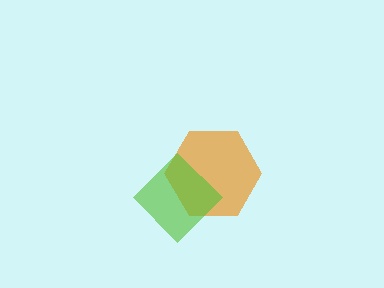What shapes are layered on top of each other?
The layered shapes are: an orange hexagon, a lime diamond.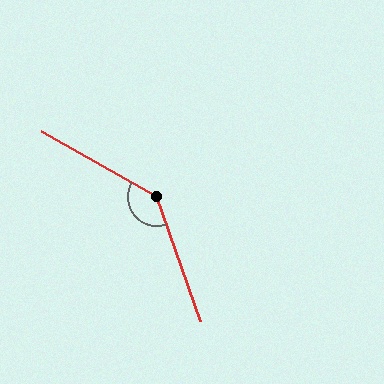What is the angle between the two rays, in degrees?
Approximately 139 degrees.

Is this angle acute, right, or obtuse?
It is obtuse.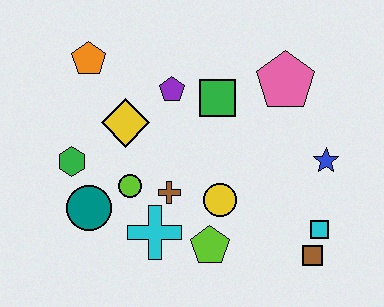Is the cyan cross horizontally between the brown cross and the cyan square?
No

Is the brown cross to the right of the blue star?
No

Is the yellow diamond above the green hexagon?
Yes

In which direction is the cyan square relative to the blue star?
The cyan square is below the blue star.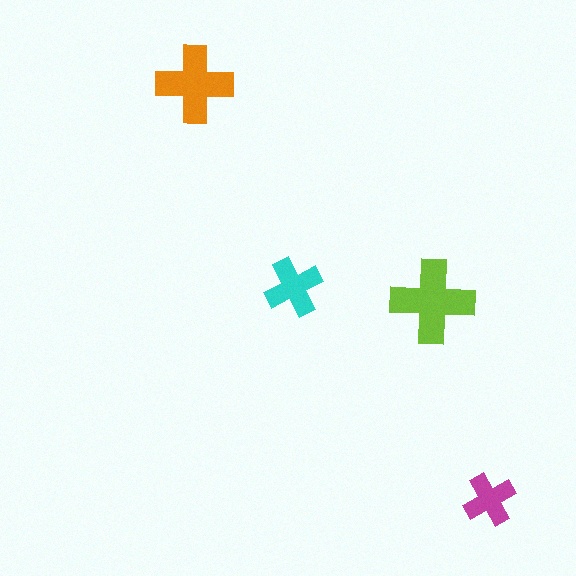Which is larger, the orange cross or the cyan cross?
The orange one.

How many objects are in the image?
There are 4 objects in the image.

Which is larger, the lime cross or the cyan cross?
The lime one.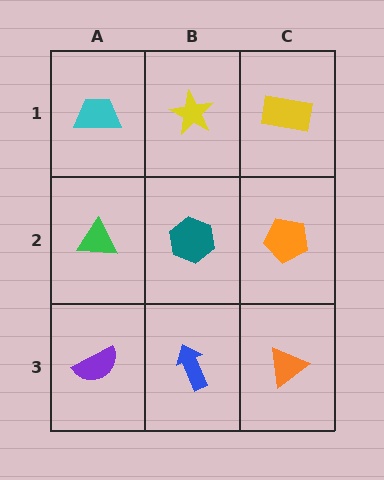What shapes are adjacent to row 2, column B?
A yellow star (row 1, column B), a blue arrow (row 3, column B), a green triangle (row 2, column A), an orange pentagon (row 2, column C).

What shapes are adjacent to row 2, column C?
A yellow rectangle (row 1, column C), an orange triangle (row 3, column C), a teal hexagon (row 2, column B).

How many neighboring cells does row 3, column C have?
2.